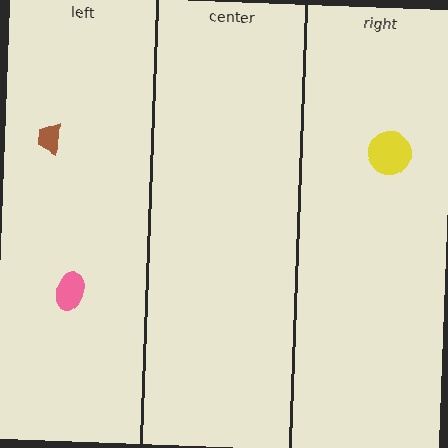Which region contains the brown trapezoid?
The left region.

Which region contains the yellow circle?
The right region.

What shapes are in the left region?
The pink ellipse, the brown trapezoid.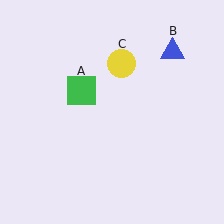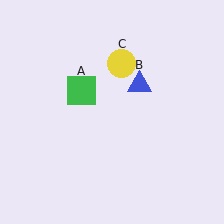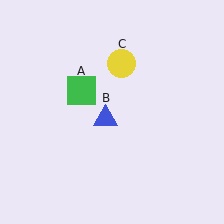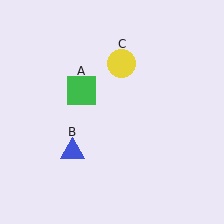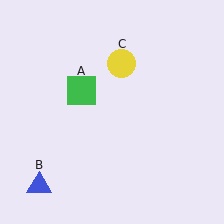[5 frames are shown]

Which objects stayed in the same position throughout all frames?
Green square (object A) and yellow circle (object C) remained stationary.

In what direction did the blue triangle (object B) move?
The blue triangle (object B) moved down and to the left.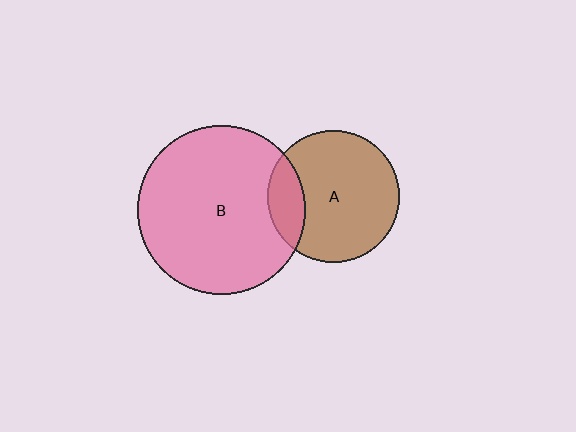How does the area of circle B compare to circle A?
Approximately 1.6 times.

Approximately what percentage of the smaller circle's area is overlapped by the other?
Approximately 20%.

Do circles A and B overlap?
Yes.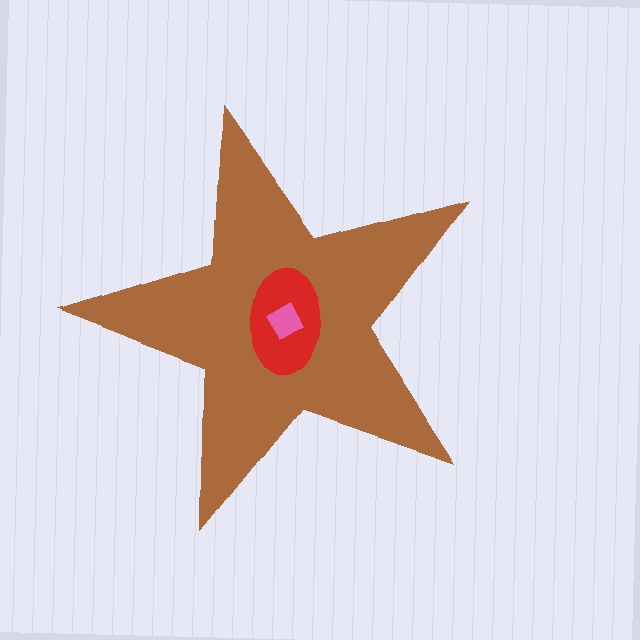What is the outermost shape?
The brown star.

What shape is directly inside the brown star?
The red ellipse.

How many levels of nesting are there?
3.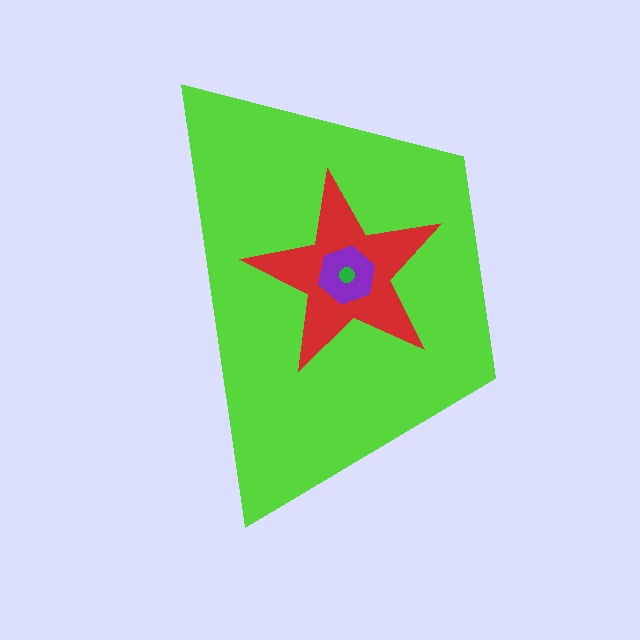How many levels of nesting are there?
4.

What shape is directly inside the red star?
The purple hexagon.